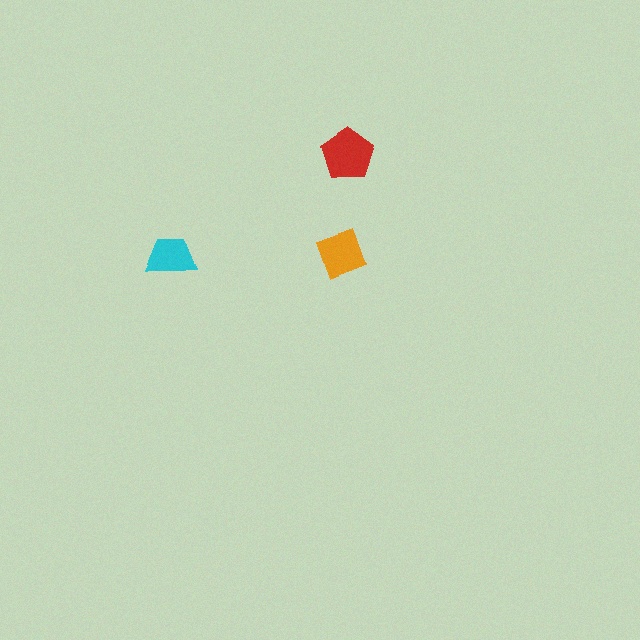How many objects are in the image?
There are 3 objects in the image.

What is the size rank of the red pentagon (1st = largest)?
1st.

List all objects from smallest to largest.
The cyan trapezoid, the orange square, the red pentagon.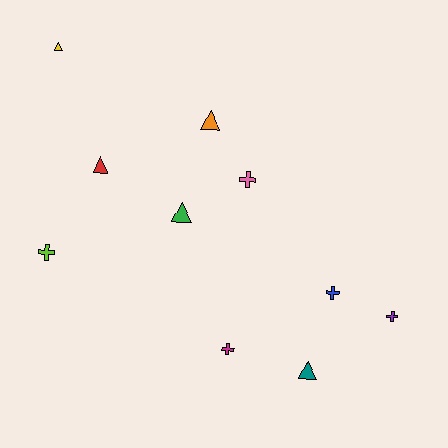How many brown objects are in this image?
There are no brown objects.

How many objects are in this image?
There are 10 objects.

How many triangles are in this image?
There are 5 triangles.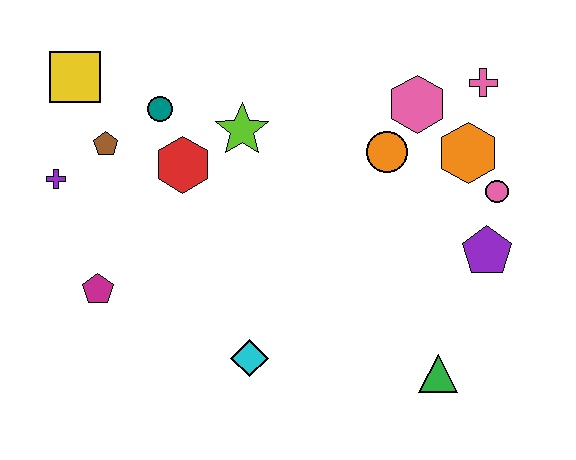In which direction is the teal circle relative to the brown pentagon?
The teal circle is to the right of the brown pentagon.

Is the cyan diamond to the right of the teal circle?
Yes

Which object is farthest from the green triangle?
The yellow square is farthest from the green triangle.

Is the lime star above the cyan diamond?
Yes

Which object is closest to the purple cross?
The brown pentagon is closest to the purple cross.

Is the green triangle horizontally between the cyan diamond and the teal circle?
No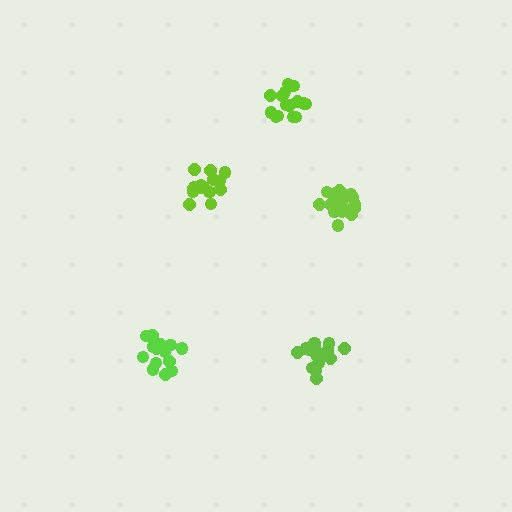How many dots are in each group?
Group 1: 21 dots, Group 2: 16 dots, Group 3: 15 dots, Group 4: 17 dots, Group 5: 15 dots (84 total).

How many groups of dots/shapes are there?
There are 5 groups.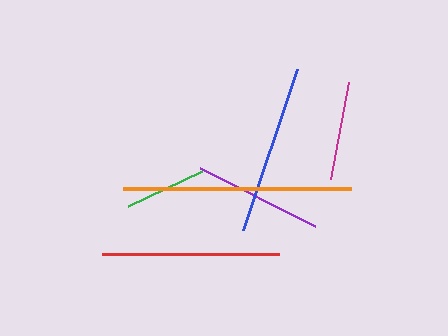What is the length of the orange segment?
The orange segment is approximately 228 pixels long.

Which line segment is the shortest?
The green line is the shortest at approximately 82 pixels.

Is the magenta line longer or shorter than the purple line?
The purple line is longer than the magenta line.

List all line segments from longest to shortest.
From longest to shortest: orange, red, blue, purple, magenta, green.